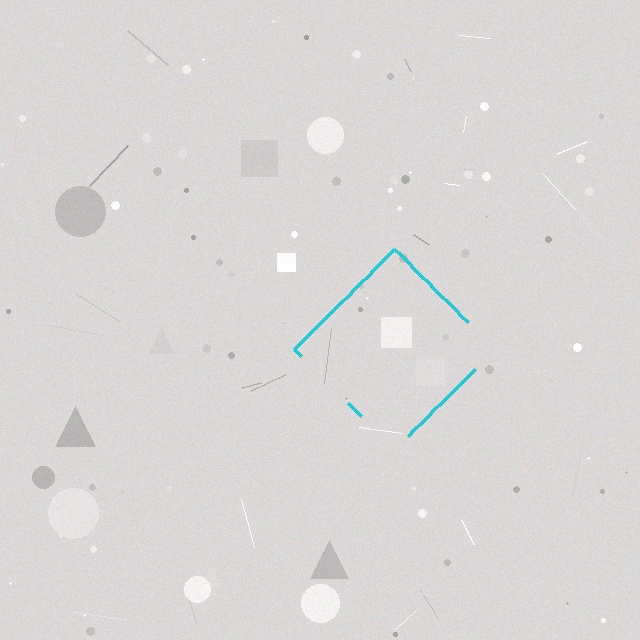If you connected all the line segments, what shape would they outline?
They would outline a diamond.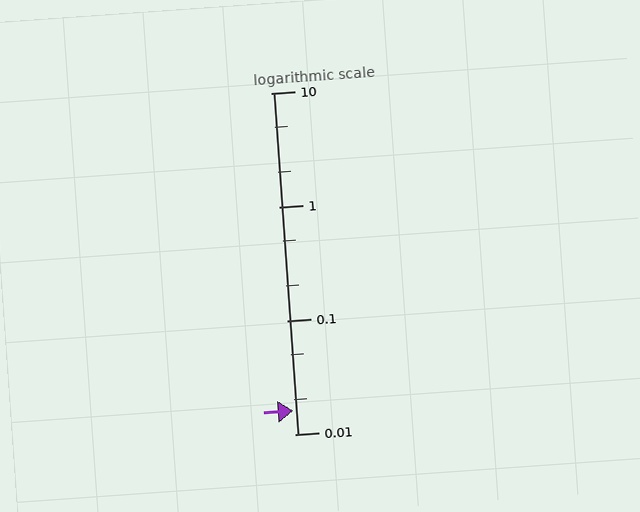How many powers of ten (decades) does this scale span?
The scale spans 3 decades, from 0.01 to 10.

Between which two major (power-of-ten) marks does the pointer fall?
The pointer is between 0.01 and 0.1.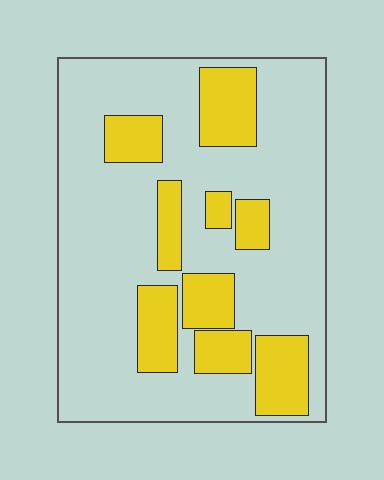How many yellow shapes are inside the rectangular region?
9.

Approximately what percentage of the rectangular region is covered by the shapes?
Approximately 25%.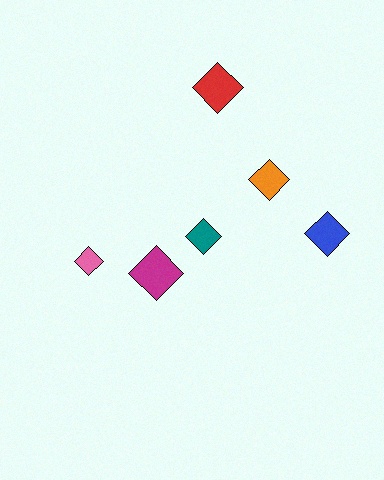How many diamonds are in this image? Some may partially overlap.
There are 6 diamonds.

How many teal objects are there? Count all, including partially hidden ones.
There is 1 teal object.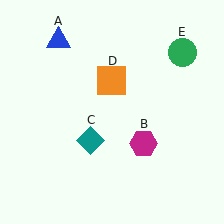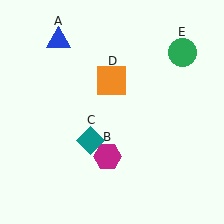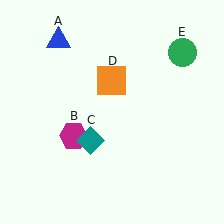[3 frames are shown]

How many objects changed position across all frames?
1 object changed position: magenta hexagon (object B).